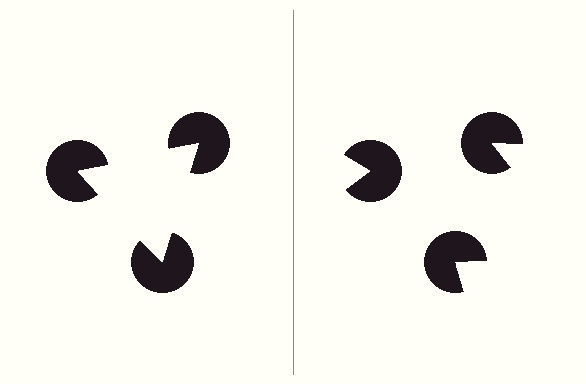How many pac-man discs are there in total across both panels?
6 — 3 on each side.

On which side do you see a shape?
An illusory triangle appears on the left side. On the right side the wedge cuts are rotated, so no coherent shape forms.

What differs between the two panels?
The pac-man discs are positioned identically on both sides; only the wedge orientations differ. On the left they align to a triangle; on the right they are misaligned.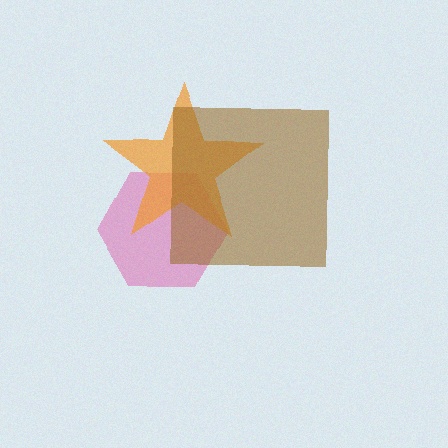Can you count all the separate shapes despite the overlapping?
Yes, there are 3 separate shapes.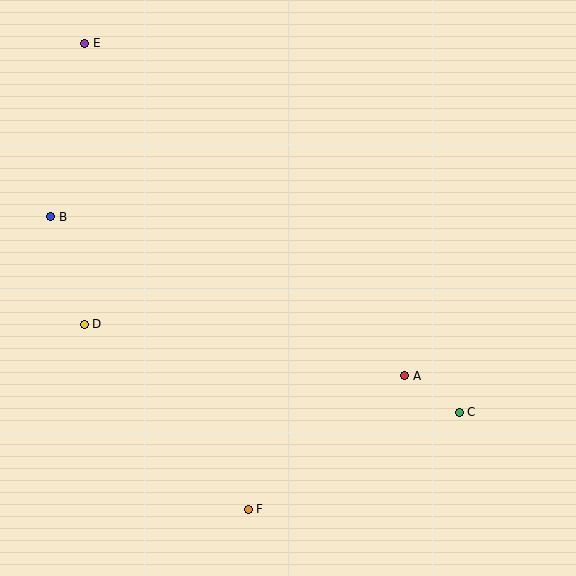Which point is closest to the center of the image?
Point A at (405, 376) is closest to the center.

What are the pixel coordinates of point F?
Point F is at (248, 509).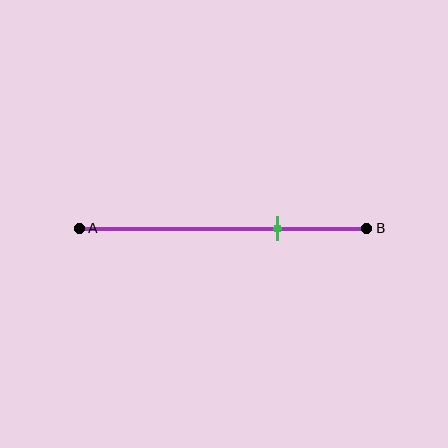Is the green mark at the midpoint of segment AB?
No, the mark is at about 70% from A, not at the 50% midpoint.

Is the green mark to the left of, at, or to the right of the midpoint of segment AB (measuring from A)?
The green mark is to the right of the midpoint of segment AB.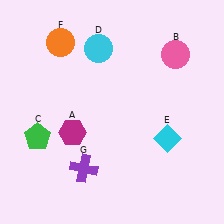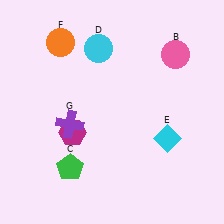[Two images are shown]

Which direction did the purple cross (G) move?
The purple cross (G) moved up.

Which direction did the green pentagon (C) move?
The green pentagon (C) moved right.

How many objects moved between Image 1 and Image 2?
2 objects moved between the two images.